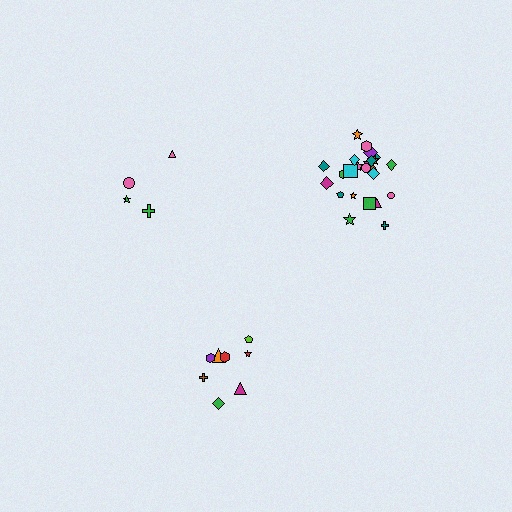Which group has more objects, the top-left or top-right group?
The top-right group.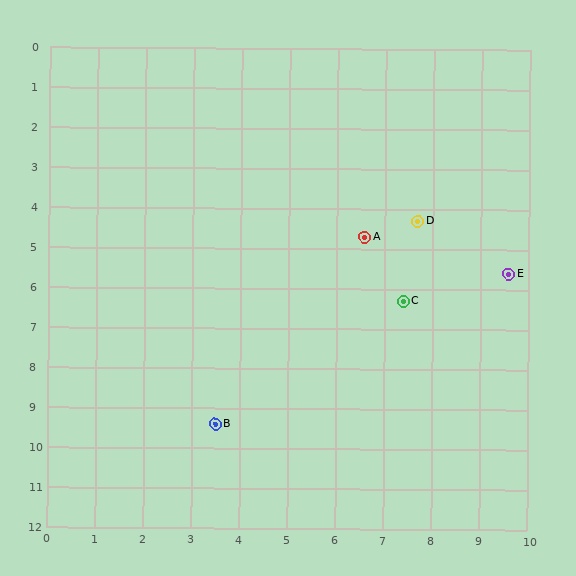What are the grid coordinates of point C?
Point C is at approximately (7.4, 6.3).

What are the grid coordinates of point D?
Point D is at approximately (7.7, 4.3).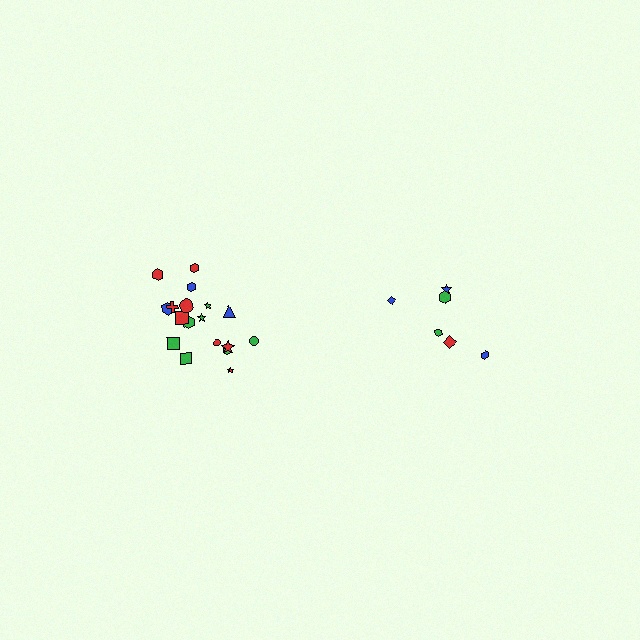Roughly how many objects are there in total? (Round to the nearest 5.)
Roughly 25 objects in total.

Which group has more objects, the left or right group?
The left group.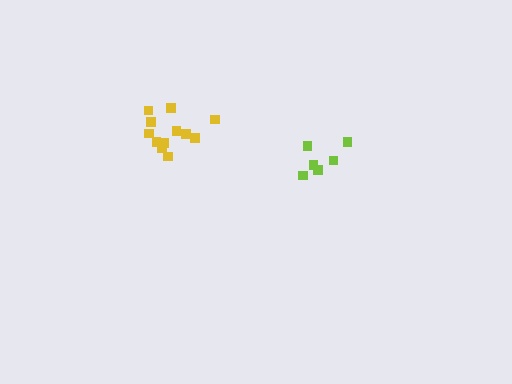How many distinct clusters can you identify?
There are 2 distinct clusters.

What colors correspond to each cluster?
The clusters are colored: lime, yellow.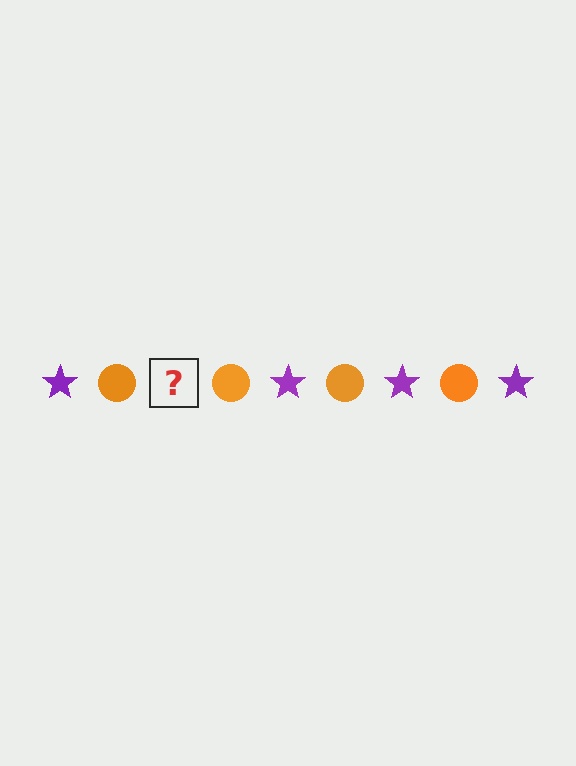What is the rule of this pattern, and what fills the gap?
The rule is that the pattern alternates between purple star and orange circle. The gap should be filled with a purple star.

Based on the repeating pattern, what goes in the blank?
The blank should be a purple star.